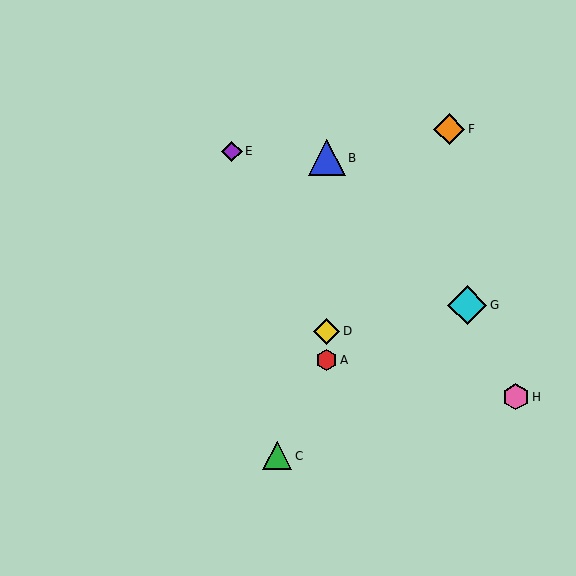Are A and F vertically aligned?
No, A is at x≈327 and F is at x≈449.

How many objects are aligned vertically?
3 objects (A, B, D) are aligned vertically.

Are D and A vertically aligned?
Yes, both are at x≈327.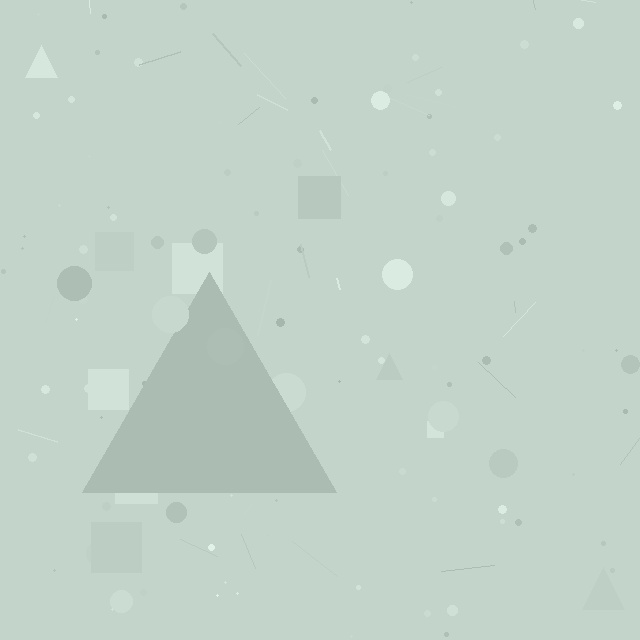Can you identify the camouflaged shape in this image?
The camouflaged shape is a triangle.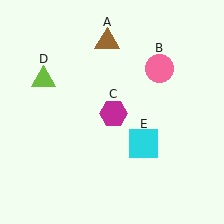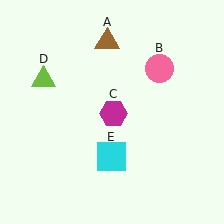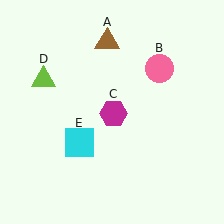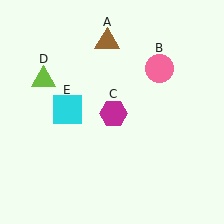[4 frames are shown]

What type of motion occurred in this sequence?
The cyan square (object E) rotated clockwise around the center of the scene.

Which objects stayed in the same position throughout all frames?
Brown triangle (object A) and pink circle (object B) and magenta hexagon (object C) and lime triangle (object D) remained stationary.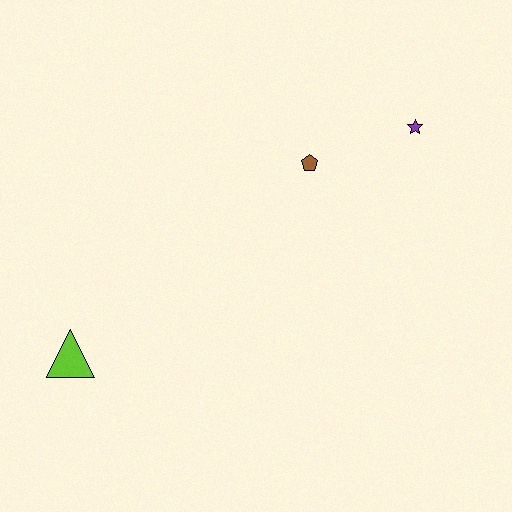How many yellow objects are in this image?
There are no yellow objects.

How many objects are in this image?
There are 3 objects.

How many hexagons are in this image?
There are no hexagons.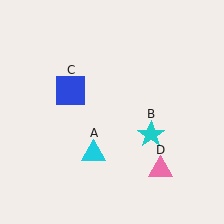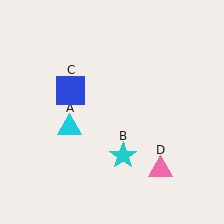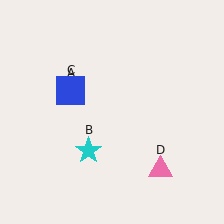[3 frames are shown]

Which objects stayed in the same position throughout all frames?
Blue square (object C) and pink triangle (object D) remained stationary.